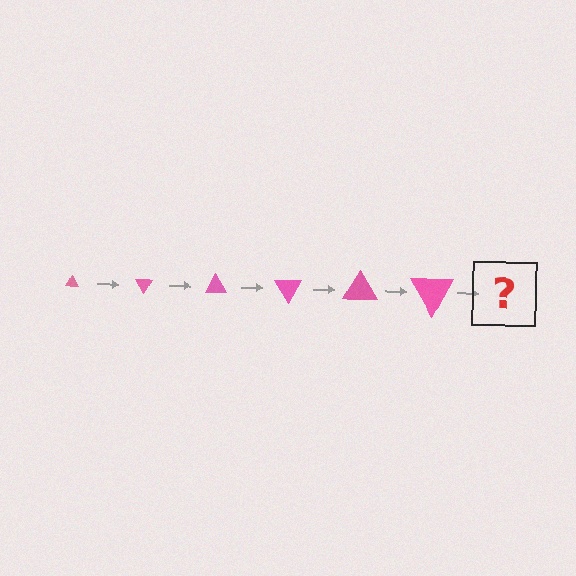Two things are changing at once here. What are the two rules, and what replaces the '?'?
The two rules are that the triangle grows larger each step and it rotates 60 degrees each step. The '?' should be a triangle, larger than the previous one and rotated 360 degrees from the start.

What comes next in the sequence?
The next element should be a triangle, larger than the previous one and rotated 360 degrees from the start.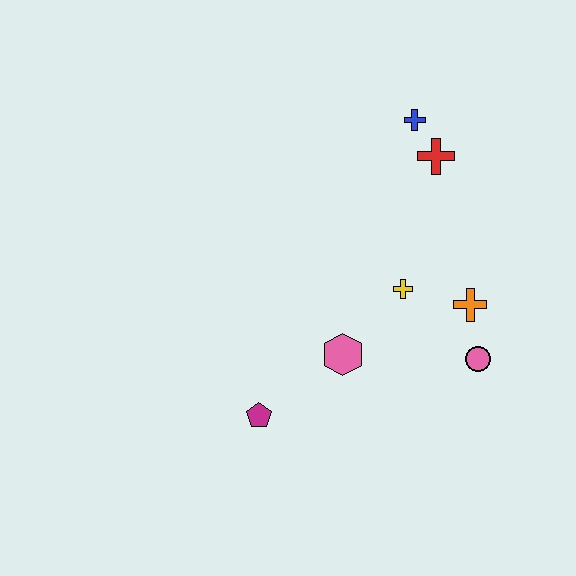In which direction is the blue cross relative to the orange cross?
The blue cross is above the orange cross.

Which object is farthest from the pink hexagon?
The blue cross is farthest from the pink hexagon.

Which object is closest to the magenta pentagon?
The pink hexagon is closest to the magenta pentagon.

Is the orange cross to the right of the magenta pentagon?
Yes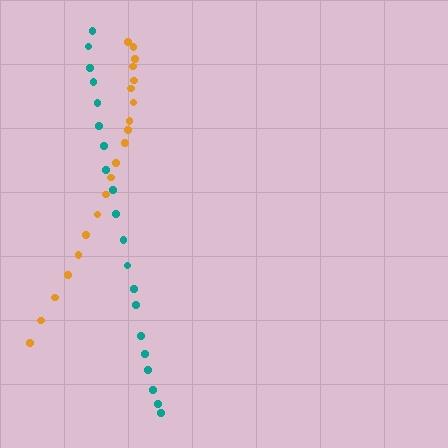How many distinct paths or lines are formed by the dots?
There are 2 distinct paths.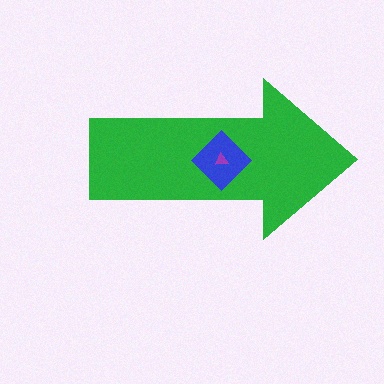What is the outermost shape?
The green arrow.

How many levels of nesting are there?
3.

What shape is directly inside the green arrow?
The blue diamond.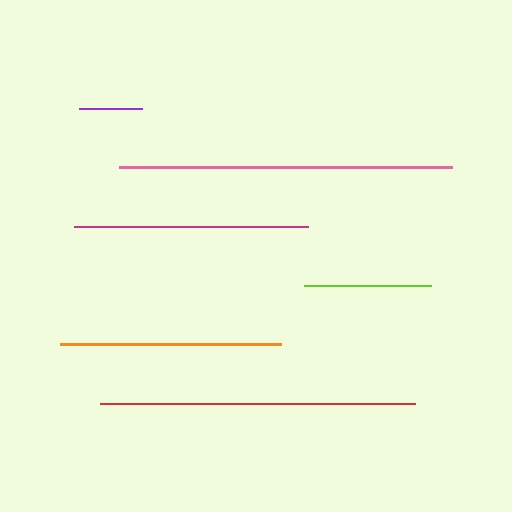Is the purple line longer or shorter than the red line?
The red line is longer than the purple line.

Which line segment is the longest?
The pink line is the longest at approximately 333 pixels.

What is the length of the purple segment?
The purple segment is approximately 63 pixels long.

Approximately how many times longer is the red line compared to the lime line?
The red line is approximately 2.5 times the length of the lime line.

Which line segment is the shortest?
The purple line is the shortest at approximately 63 pixels.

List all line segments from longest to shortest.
From longest to shortest: pink, red, magenta, orange, lime, purple.